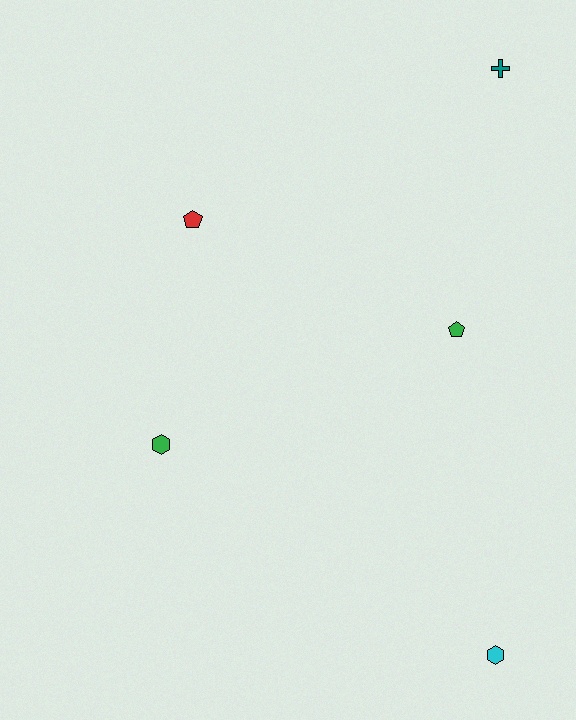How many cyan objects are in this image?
There is 1 cyan object.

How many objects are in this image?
There are 5 objects.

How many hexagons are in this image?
There are 2 hexagons.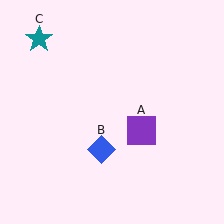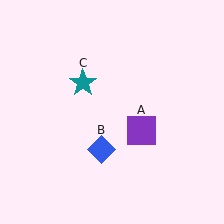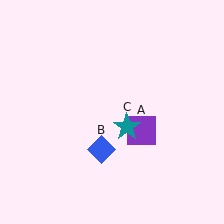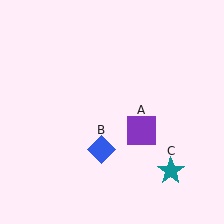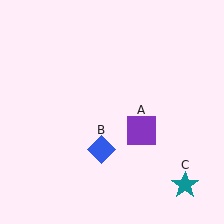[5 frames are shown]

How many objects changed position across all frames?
1 object changed position: teal star (object C).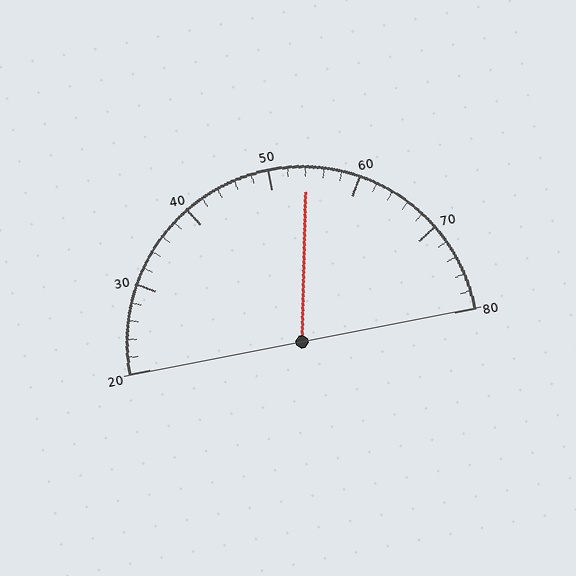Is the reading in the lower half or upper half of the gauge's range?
The reading is in the upper half of the range (20 to 80).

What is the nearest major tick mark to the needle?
The nearest major tick mark is 50.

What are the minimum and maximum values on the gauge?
The gauge ranges from 20 to 80.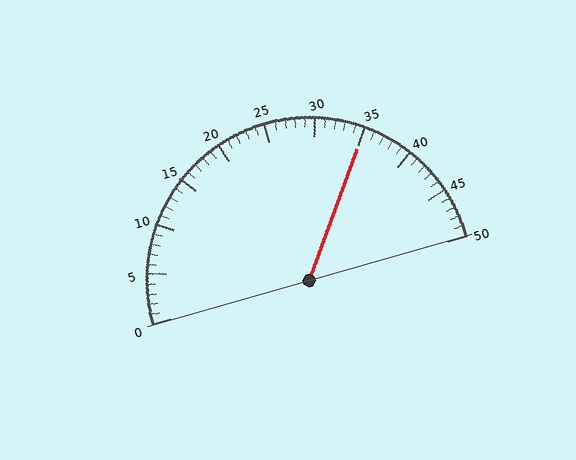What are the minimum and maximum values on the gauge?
The gauge ranges from 0 to 50.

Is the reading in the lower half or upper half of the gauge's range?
The reading is in the upper half of the range (0 to 50).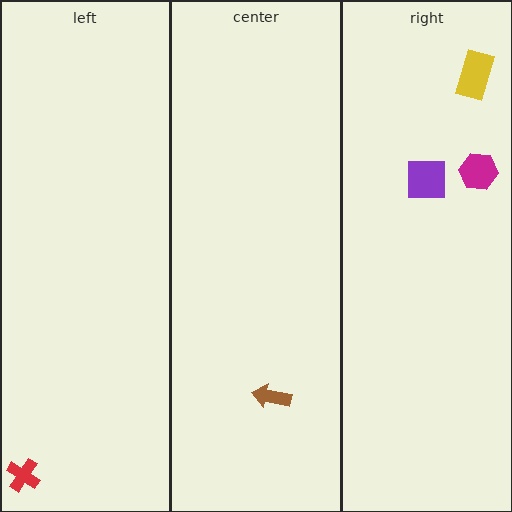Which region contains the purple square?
The right region.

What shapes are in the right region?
The yellow rectangle, the purple square, the magenta hexagon.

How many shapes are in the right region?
3.